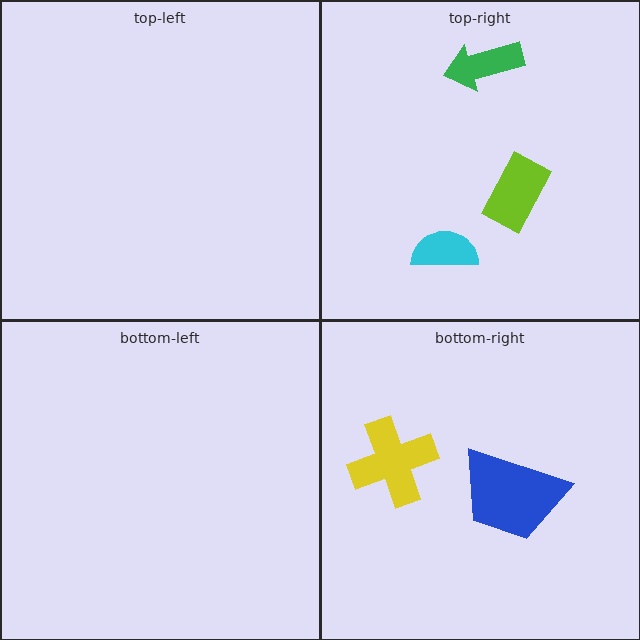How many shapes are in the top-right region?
3.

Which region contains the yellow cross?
The bottom-right region.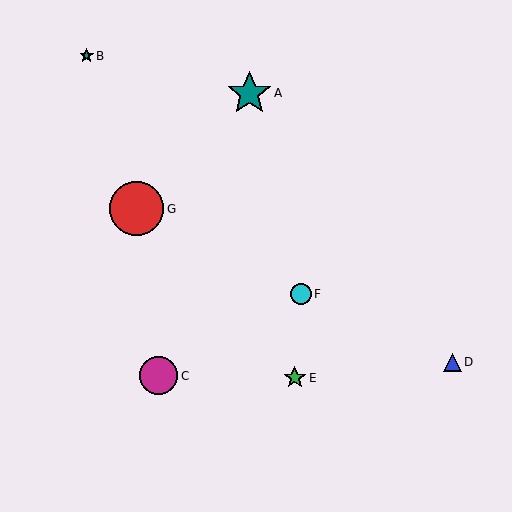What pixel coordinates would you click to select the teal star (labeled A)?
Click at (249, 93) to select the teal star A.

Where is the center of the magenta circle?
The center of the magenta circle is at (159, 376).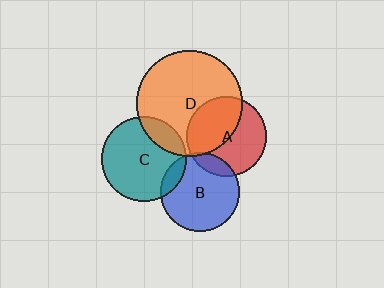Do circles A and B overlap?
Yes.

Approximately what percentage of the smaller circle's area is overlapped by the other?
Approximately 10%.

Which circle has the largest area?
Circle D (orange).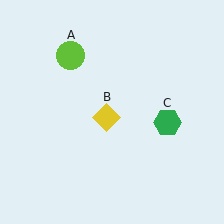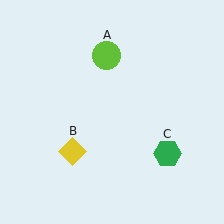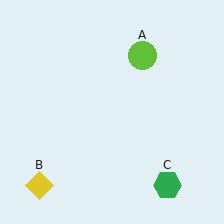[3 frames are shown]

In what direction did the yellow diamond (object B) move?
The yellow diamond (object B) moved down and to the left.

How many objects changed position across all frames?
3 objects changed position: lime circle (object A), yellow diamond (object B), green hexagon (object C).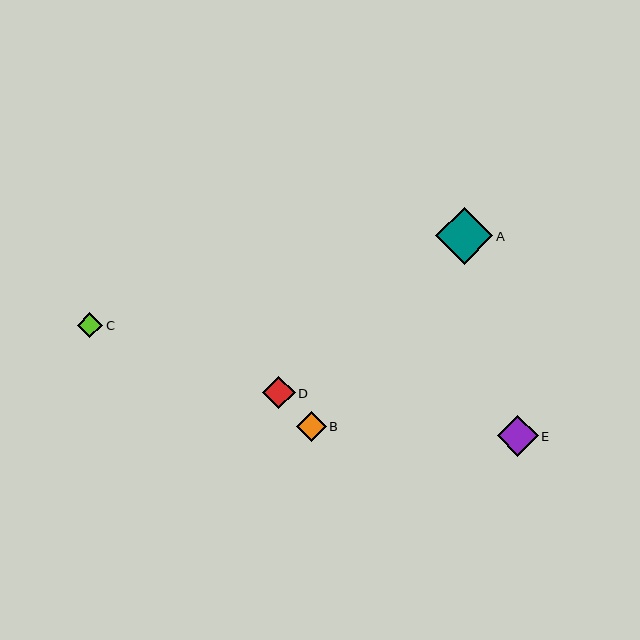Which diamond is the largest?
Diamond A is the largest with a size of approximately 57 pixels.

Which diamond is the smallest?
Diamond C is the smallest with a size of approximately 25 pixels.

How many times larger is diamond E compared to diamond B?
Diamond E is approximately 1.4 times the size of diamond B.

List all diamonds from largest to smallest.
From largest to smallest: A, E, D, B, C.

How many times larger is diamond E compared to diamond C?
Diamond E is approximately 1.6 times the size of diamond C.